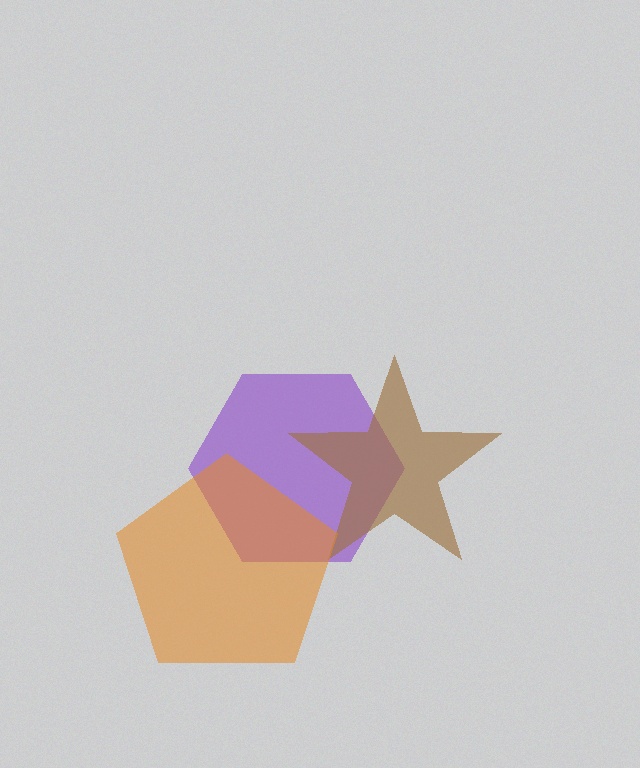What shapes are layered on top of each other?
The layered shapes are: a purple hexagon, a brown star, an orange pentagon.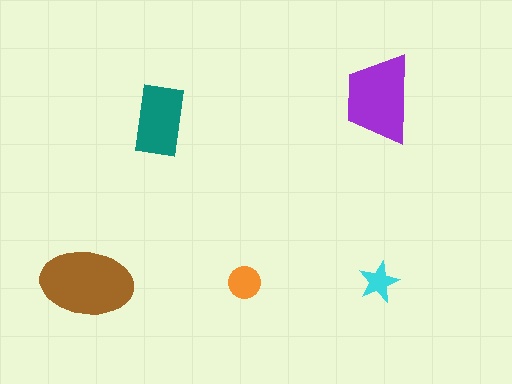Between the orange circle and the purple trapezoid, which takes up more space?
The purple trapezoid.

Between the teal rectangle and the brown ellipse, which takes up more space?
The brown ellipse.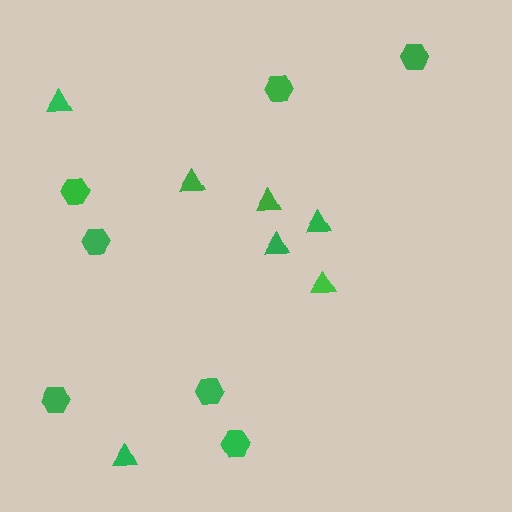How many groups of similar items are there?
There are 2 groups: one group of hexagons (7) and one group of triangles (7).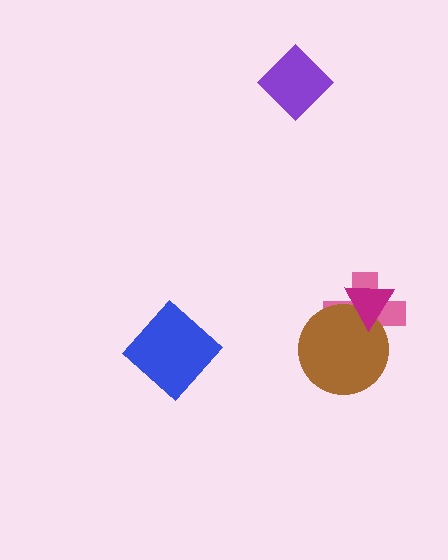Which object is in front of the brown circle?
The magenta triangle is in front of the brown circle.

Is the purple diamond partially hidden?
No, no other shape covers it.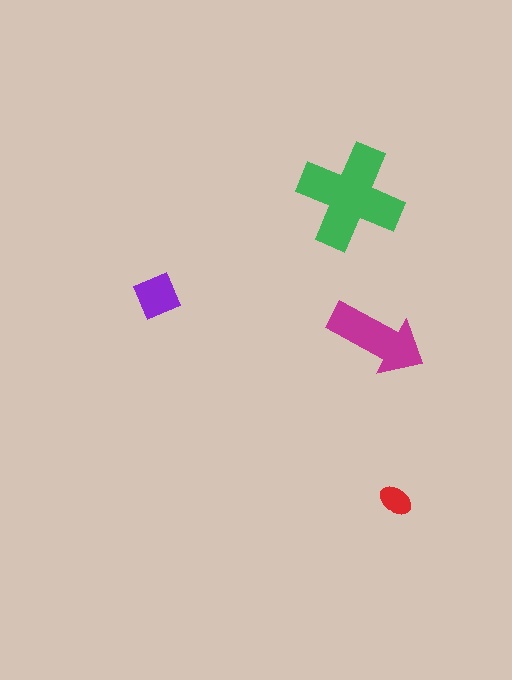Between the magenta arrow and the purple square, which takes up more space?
The magenta arrow.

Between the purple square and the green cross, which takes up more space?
The green cross.